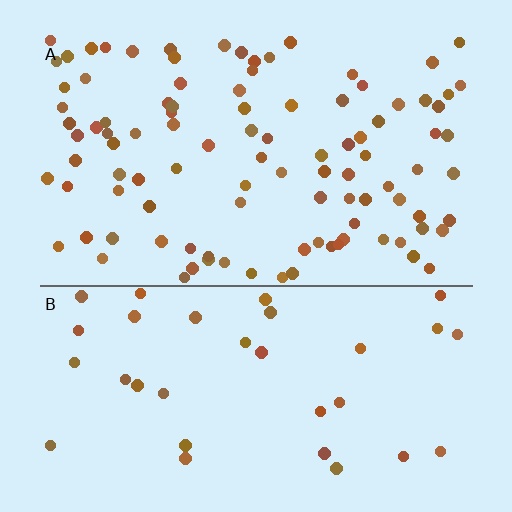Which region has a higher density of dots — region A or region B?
A (the top).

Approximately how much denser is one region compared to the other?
Approximately 2.9× — region A over region B.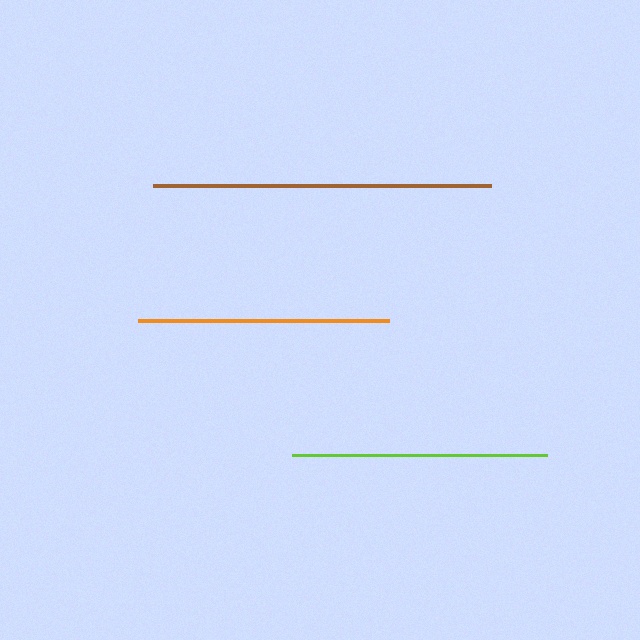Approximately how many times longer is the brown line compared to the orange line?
The brown line is approximately 1.3 times the length of the orange line.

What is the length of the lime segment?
The lime segment is approximately 256 pixels long.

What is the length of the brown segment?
The brown segment is approximately 337 pixels long.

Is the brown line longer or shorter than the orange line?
The brown line is longer than the orange line.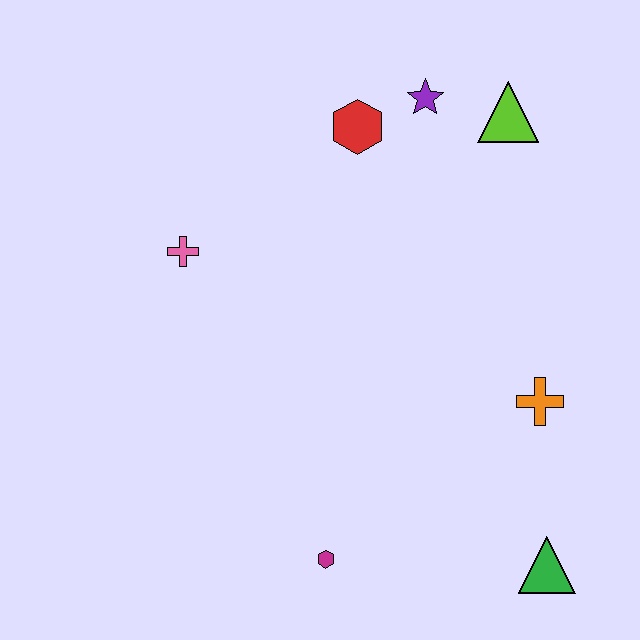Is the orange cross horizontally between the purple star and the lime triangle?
No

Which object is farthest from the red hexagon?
The green triangle is farthest from the red hexagon.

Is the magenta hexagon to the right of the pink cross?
Yes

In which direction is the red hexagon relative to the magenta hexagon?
The red hexagon is above the magenta hexagon.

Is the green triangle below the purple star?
Yes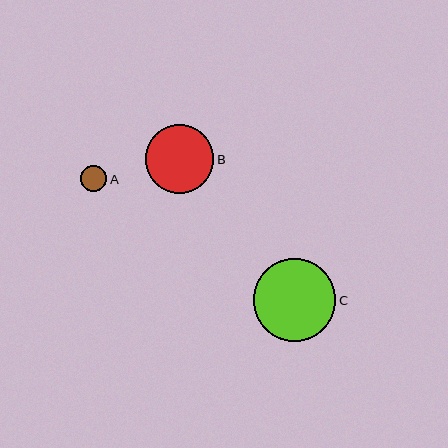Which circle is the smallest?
Circle A is the smallest with a size of approximately 26 pixels.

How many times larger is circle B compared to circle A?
Circle B is approximately 2.7 times the size of circle A.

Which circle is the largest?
Circle C is the largest with a size of approximately 83 pixels.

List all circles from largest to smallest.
From largest to smallest: C, B, A.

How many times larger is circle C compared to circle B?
Circle C is approximately 1.2 times the size of circle B.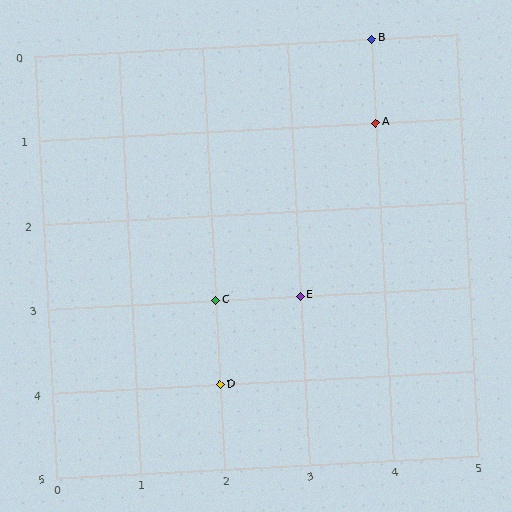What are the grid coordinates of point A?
Point A is at grid coordinates (4, 1).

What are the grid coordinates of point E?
Point E is at grid coordinates (3, 3).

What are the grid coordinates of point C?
Point C is at grid coordinates (2, 3).